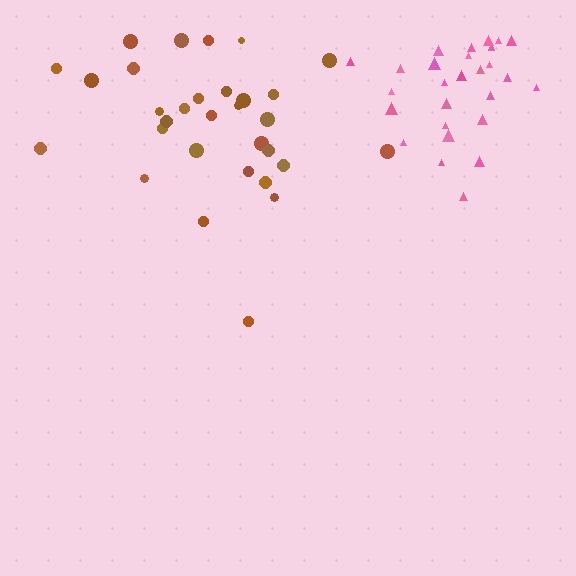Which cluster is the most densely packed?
Pink.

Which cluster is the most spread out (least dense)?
Brown.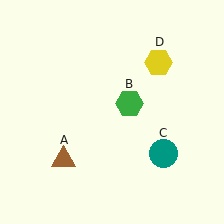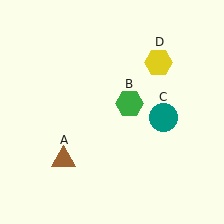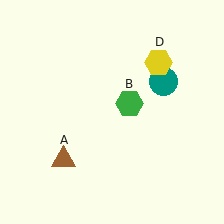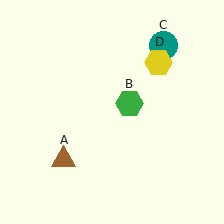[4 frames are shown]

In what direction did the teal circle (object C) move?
The teal circle (object C) moved up.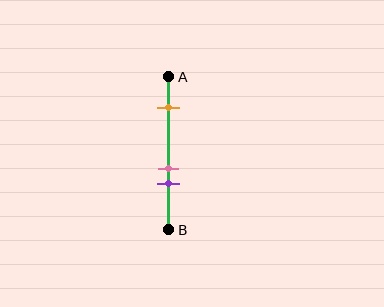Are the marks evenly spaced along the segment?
No, the marks are not evenly spaced.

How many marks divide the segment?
There are 3 marks dividing the segment.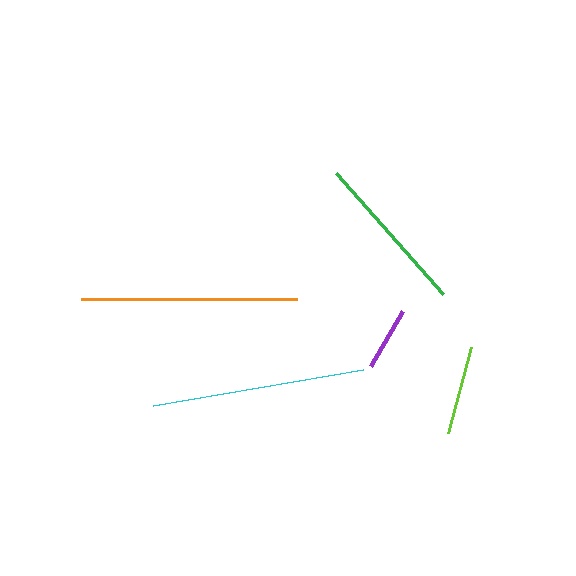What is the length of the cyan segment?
The cyan segment is approximately 213 pixels long.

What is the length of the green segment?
The green segment is approximately 161 pixels long.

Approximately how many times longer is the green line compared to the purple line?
The green line is approximately 2.5 times the length of the purple line.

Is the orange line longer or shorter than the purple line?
The orange line is longer than the purple line.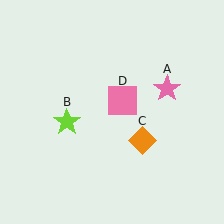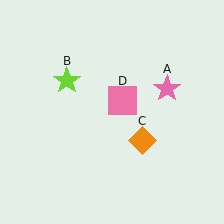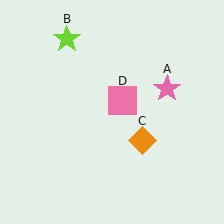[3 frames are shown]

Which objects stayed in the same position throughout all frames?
Pink star (object A) and orange diamond (object C) and pink square (object D) remained stationary.